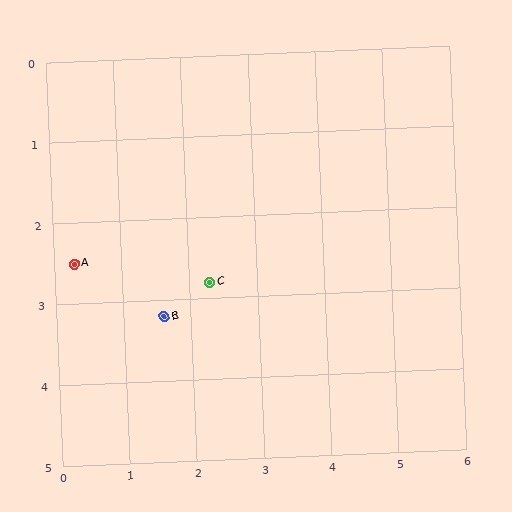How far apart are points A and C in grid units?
Points A and C are about 2.0 grid units apart.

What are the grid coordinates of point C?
Point C is at approximately (2.3, 2.8).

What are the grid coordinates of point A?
Point A is at approximately (0.3, 2.5).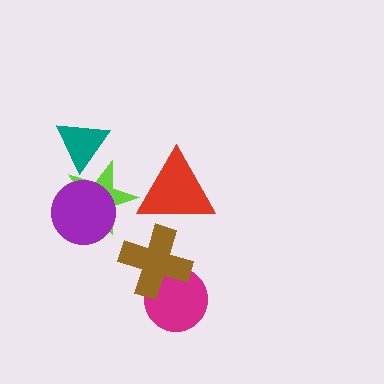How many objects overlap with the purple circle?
1 object overlaps with the purple circle.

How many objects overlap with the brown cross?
1 object overlaps with the brown cross.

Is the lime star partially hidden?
Yes, it is partially covered by another shape.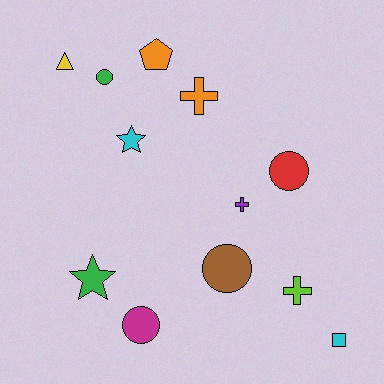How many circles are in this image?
There are 4 circles.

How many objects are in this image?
There are 12 objects.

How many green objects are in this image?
There are 2 green objects.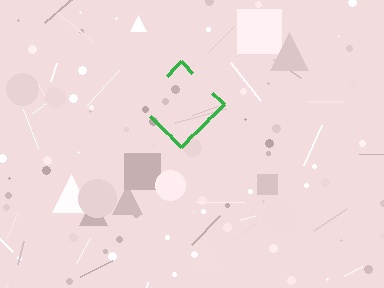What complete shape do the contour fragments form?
The contour fragments form a diamond.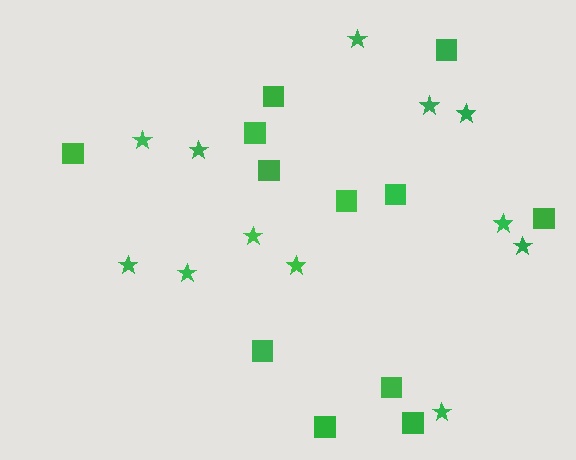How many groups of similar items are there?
There are 2 groups: one group of stars (12) and one group of squares (12).